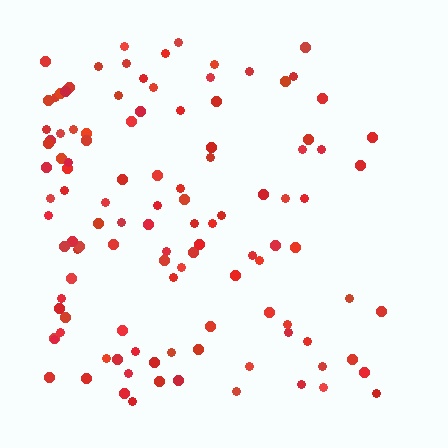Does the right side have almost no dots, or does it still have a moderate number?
Still a moderate number, just noticeably fewer than the left.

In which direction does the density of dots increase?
From right to left, with the left side densest.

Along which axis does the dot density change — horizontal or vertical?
Horizontal.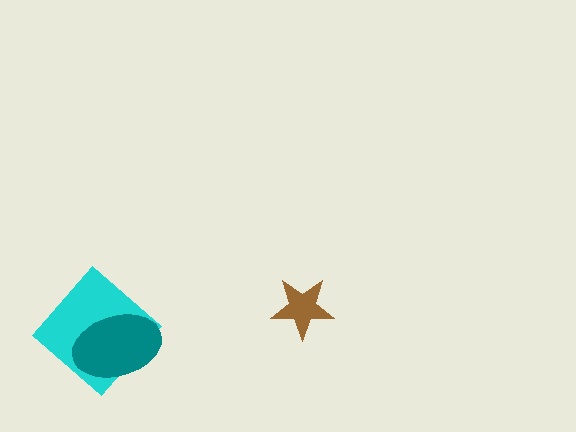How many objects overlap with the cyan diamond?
1 object overlaps with the cyan diamond.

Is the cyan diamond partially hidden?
Yes, it is partially covered by another shape.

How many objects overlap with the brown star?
0 objects overlap with the brown star.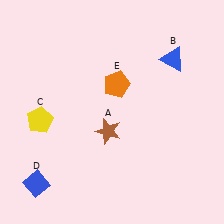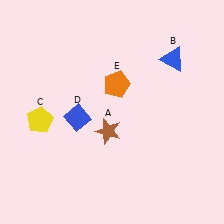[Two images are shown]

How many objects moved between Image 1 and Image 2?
1 object moved between the two images.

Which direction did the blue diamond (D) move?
The blue diamond (D) moved up.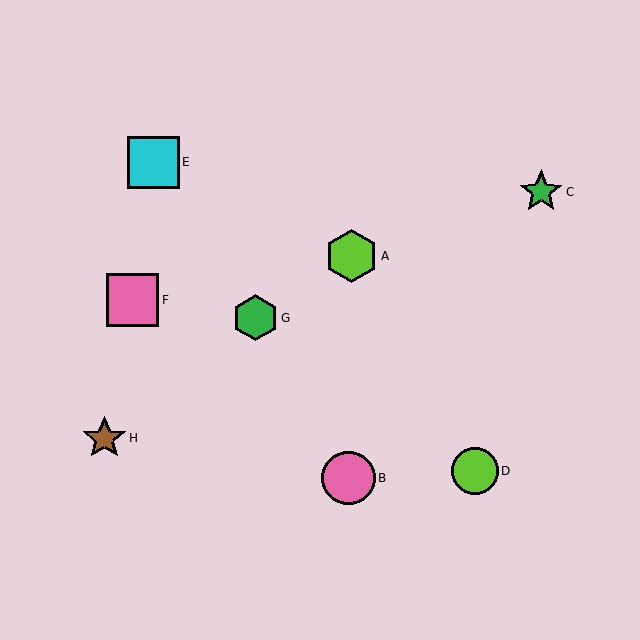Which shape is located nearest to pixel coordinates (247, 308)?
The green hexagon (labeled G) at (255, 318) is nearest to that location.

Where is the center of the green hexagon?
The center of the green hexagon is at (255, 318).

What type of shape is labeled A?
Shape A is a lime hexagon.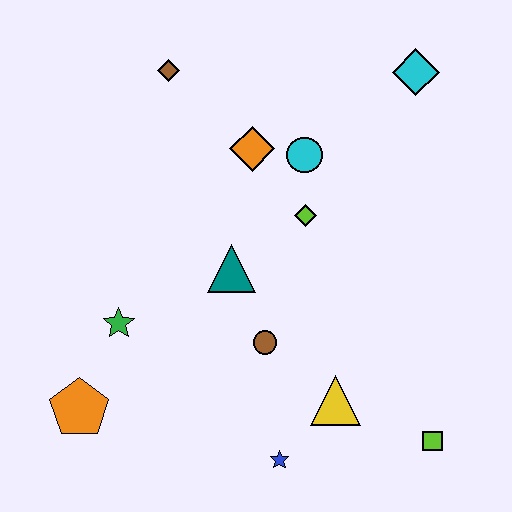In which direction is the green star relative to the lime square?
The green star is to the left of the lime square.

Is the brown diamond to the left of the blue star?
Yes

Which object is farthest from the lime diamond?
The orange pentagon is farthest from the lime diamond.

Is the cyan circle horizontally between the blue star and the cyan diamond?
Yes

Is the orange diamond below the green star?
No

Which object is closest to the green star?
The orange pentagon is closest to the green star.